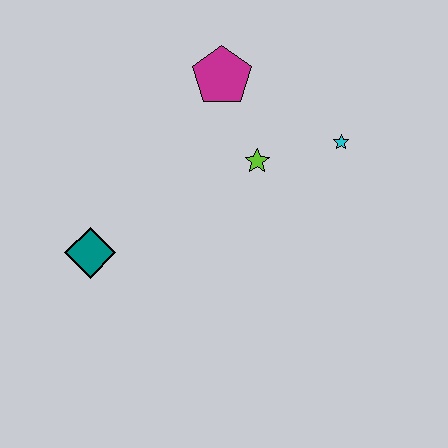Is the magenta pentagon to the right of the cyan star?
No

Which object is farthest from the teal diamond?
The cyan star is farthest from the teal diamond.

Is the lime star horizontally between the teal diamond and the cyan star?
Yes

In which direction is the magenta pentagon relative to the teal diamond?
The magenta pentagon is above the teal diamond.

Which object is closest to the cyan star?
The lime star is closest to the cyan star.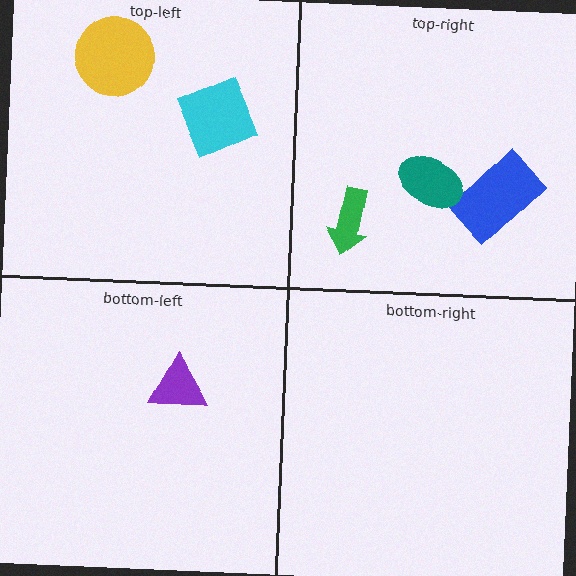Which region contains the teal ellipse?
The top-right region.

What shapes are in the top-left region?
The cyan square, the yellow circle.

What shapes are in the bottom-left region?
The purple triangle.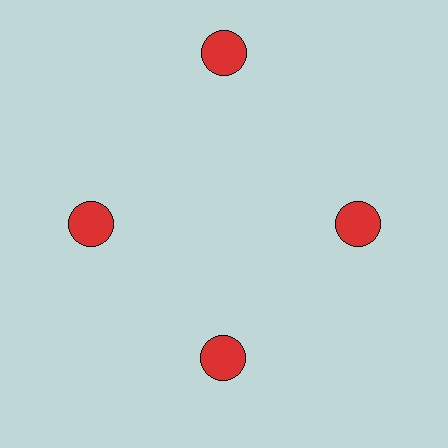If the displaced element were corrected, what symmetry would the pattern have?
It would have 4-fold rotational symmetry — the pattern would map onto itself every 90 degrees.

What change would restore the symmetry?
The symmetry would be restored by moving it inward, back onto the ring so that all 4 circles sit at equal angles and equal distance from the center.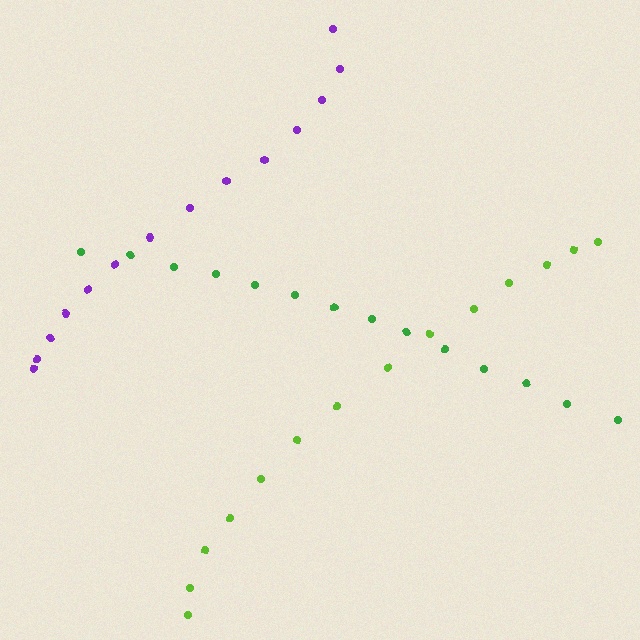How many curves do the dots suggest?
There are 3 distinct paths.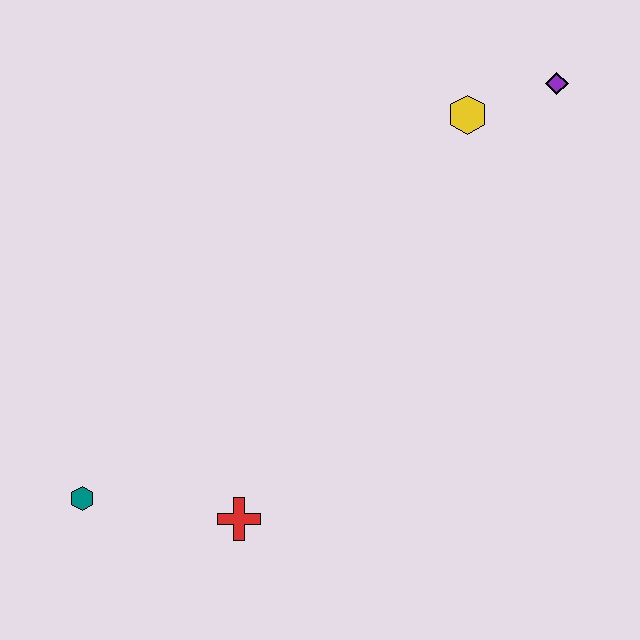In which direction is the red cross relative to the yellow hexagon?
The red cross is below the yellow hexagon.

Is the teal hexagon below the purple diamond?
Yes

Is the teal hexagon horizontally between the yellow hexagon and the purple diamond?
No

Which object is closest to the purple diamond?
The yellow hexagon is closest to the purple diamond.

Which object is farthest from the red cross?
The purple diamond is farthest from the red cross.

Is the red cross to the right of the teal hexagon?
Yes